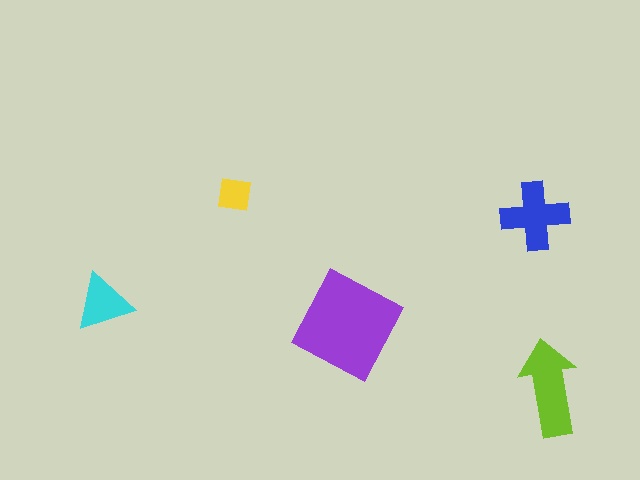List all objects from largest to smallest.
The purple square, the lime arrow, the blue cross, the cyan triangle, the yellow square.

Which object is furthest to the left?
The cyan triangle is leftmost.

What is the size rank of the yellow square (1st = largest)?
5th.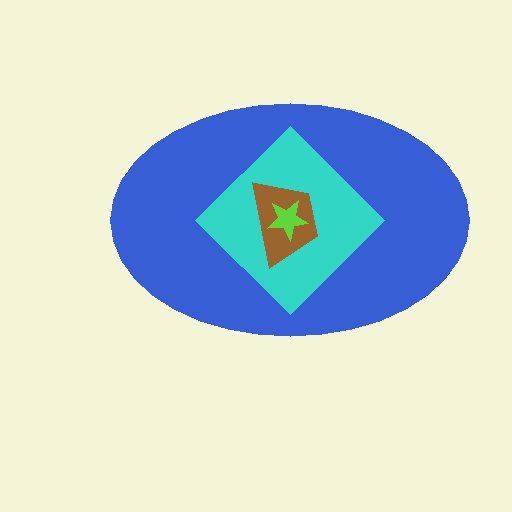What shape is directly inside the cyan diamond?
The brown trapezoid.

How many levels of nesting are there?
4.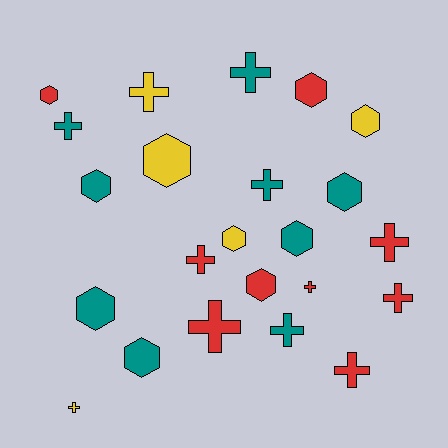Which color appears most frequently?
Teal, with 9 objects.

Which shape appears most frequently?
Cross, with 12 objects.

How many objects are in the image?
There are 23 objects.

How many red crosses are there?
There are 6 red crosses.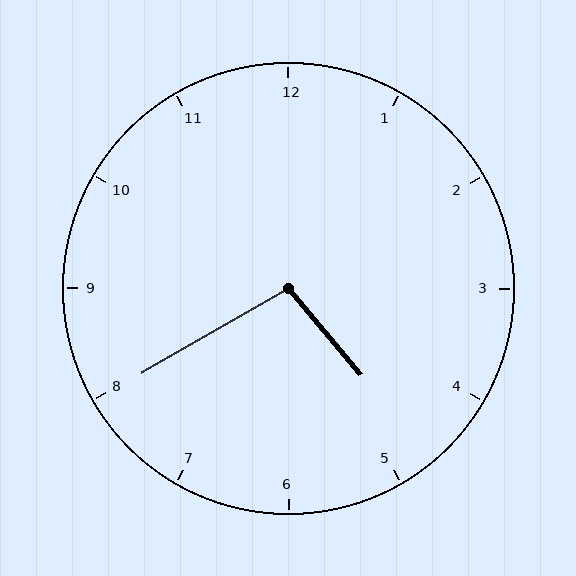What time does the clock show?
4:40.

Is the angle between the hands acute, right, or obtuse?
It is obtuse.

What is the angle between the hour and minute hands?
Approximately 100 degrees.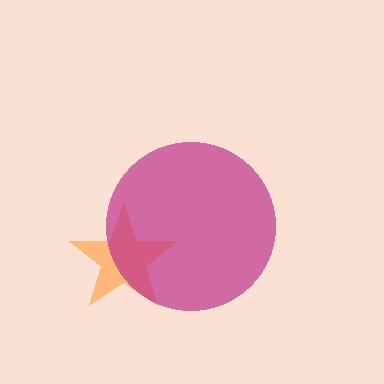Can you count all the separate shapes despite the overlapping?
Yes, there are 2 separate shapes.